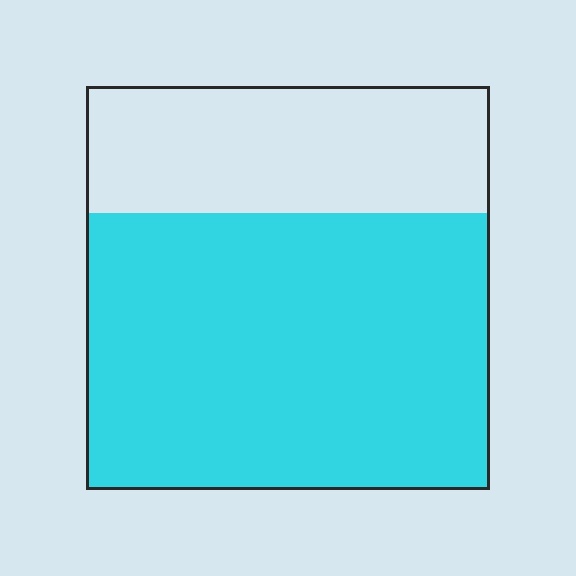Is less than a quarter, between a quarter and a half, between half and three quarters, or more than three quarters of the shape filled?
Between half and three quarters.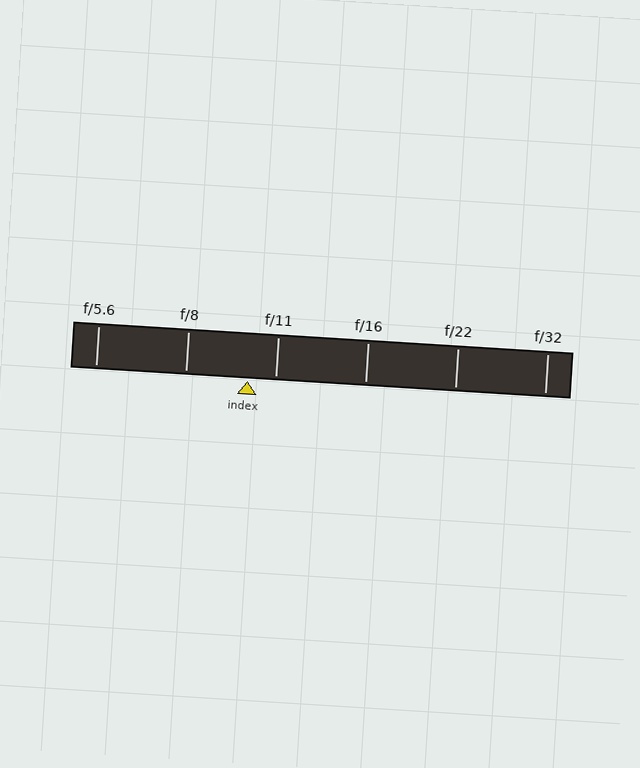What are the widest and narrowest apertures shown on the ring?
The widest aperture shown is f/5.6 and the narrowest is f/32.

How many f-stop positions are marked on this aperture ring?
There are 6 f-stop positions marked.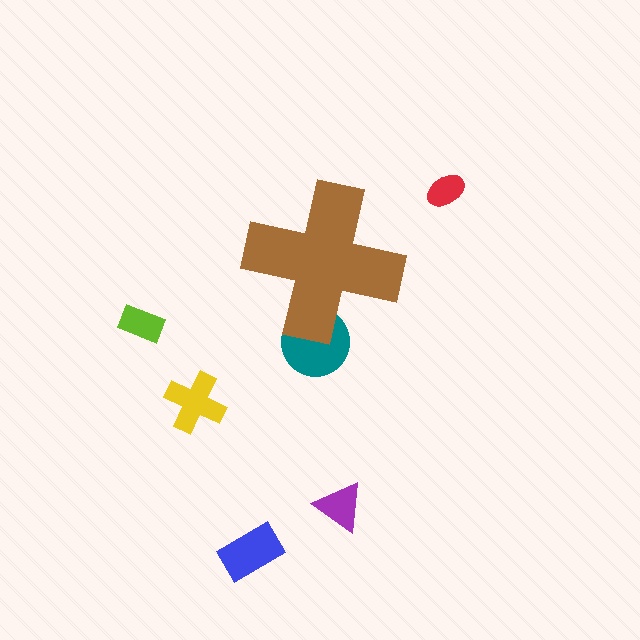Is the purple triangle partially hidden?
No, the purple triangle is fully visible.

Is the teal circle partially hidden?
Yes, the teal circle is partially hidden behind the brown cross.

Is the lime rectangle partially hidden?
No, the lime rectangle is fully visible.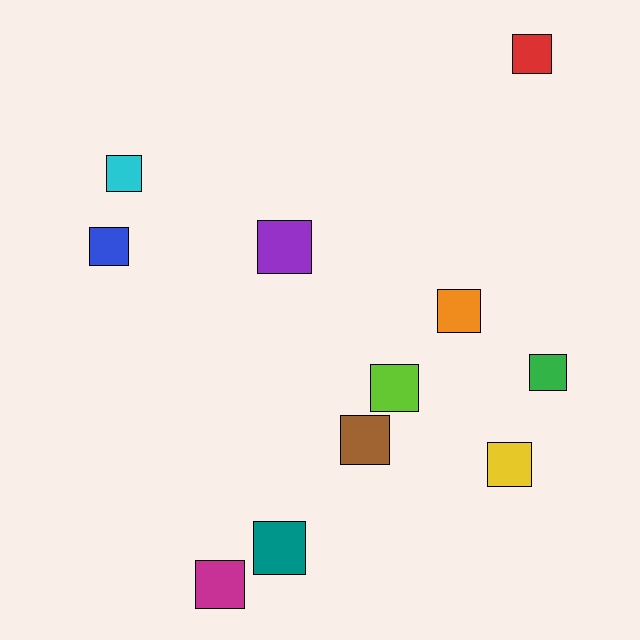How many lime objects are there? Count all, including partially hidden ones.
There is 1 lime object.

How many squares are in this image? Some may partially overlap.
There are 11 squares.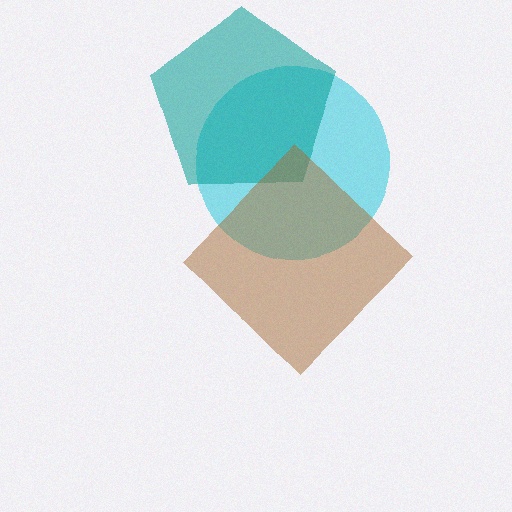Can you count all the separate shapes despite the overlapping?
Yes, there are 3 separate shapes.